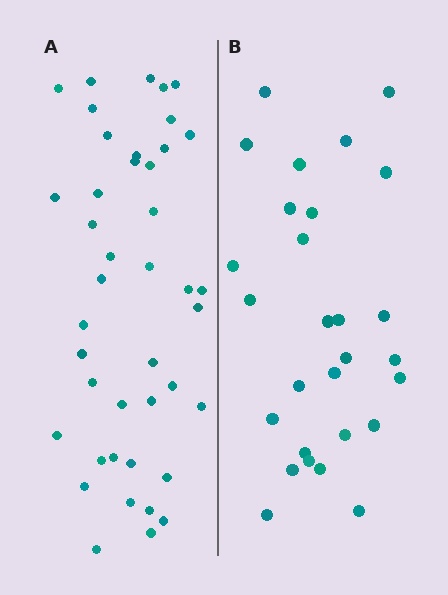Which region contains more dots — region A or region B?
Region A (the left region) has more dots.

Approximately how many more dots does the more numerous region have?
Region A has approximately 15 more dots than region B.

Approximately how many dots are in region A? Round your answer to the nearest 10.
About 40 dots. (The exact count is 42, which rounds to 40.)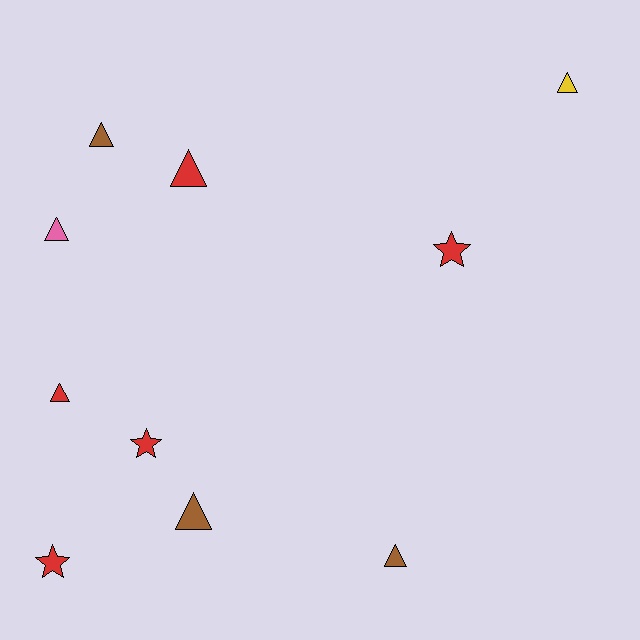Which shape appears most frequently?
Triangle, with 7 objects.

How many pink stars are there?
There are no pink stars.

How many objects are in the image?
There are 10 objects.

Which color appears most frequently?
Red, with 5 objects.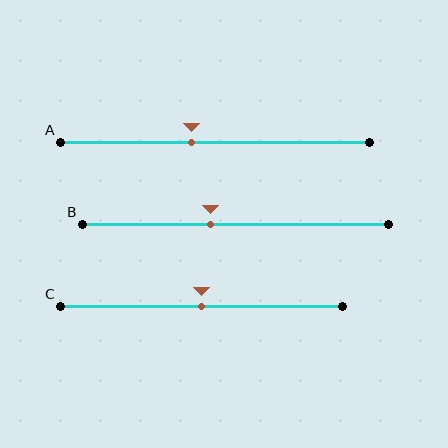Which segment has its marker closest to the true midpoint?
Segment C has its marker closest to the true midpoint.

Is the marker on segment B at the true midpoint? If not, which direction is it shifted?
No, the marker on segment B is shifted to the left by about 8% of the segment length.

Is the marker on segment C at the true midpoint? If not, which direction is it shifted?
Yes, the marker on segment C is at the true midpoint.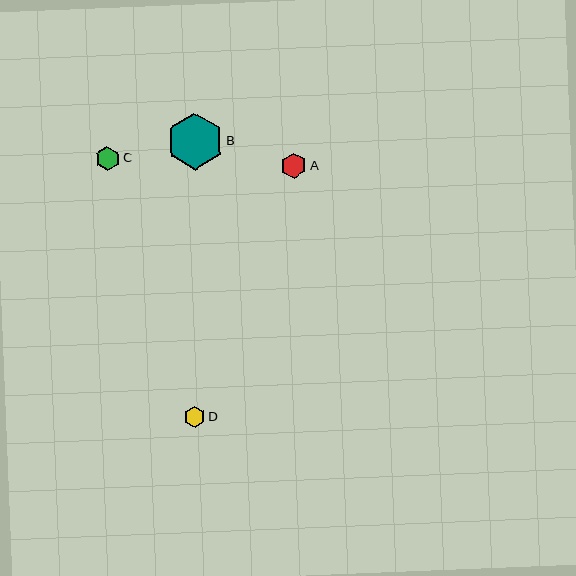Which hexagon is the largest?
Hexagon B is the largest with a size of approximately 57 pixels.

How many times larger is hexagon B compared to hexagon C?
Hexagon B is approximately 2.4 times the size of hexagon C.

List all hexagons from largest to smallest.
From largest to smallest: B, A, C, D.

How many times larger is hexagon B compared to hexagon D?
Hexagon B is approximately 2.7 times the size of hexagon D.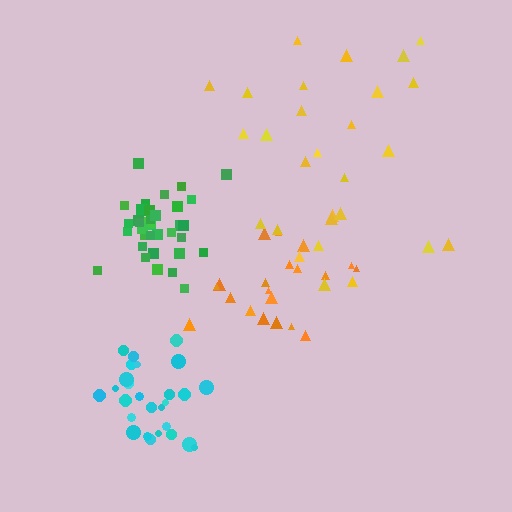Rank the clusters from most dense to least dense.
green, cyan, orange, yellow.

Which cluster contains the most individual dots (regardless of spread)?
Green (35).